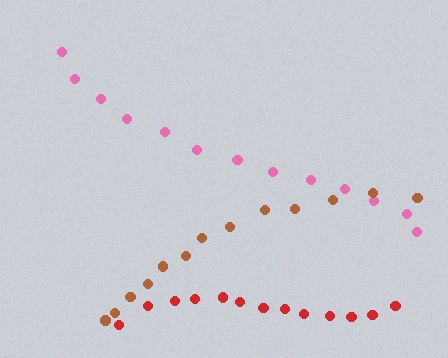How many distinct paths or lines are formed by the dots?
There are 3 distinct paths.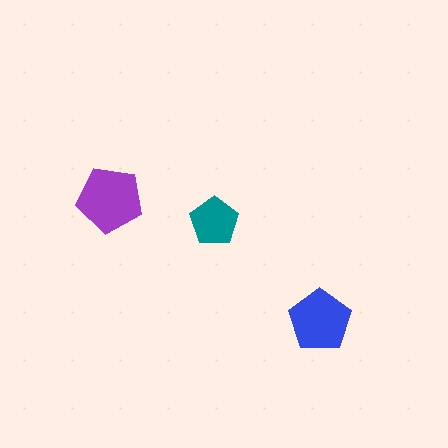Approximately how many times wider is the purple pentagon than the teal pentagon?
About 1.5 times wider.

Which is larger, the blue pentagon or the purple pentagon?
The purple one.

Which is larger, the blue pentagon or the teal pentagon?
The blue one.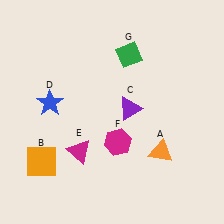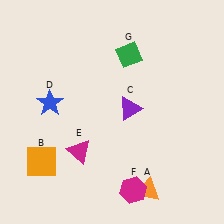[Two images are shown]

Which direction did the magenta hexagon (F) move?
The magenta hexagon (F) moved down.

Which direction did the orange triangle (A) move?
The orange triangle (A) moved down.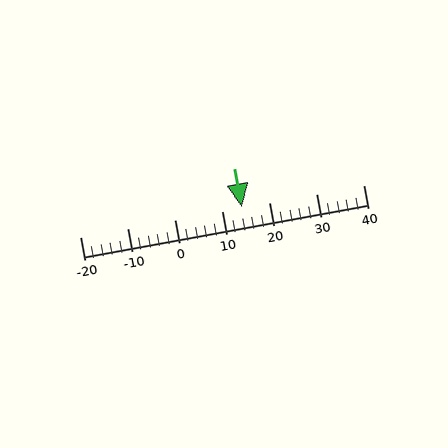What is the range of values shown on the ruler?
The ruler shows values from -20 to 40.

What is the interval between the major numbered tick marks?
The major tick marks are spaced 10 units apart.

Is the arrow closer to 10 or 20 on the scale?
The arrow is closer to 10.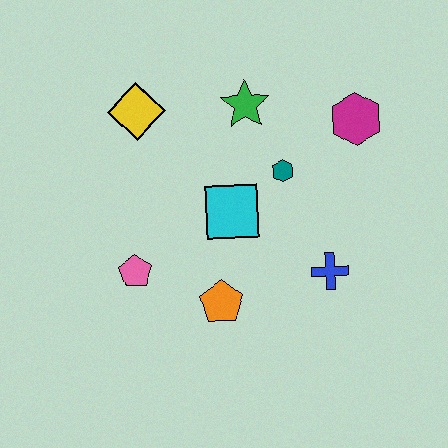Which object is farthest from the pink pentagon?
The magenta hexagon is farthest from the pink pentagon.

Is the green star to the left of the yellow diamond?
No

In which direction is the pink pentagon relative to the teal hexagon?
The pink pentagon is to the left of the teal hexagon.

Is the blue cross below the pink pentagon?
Yes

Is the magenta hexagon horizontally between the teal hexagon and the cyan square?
No